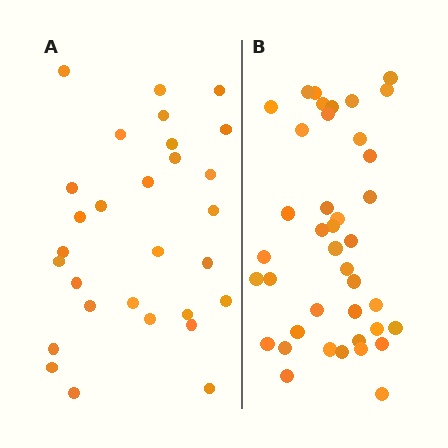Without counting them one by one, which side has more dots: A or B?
Region B (the right region) has more dots.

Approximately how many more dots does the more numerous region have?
Region B has roughly 12 or so more dots than region A.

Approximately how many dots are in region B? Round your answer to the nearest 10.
About 40 dots.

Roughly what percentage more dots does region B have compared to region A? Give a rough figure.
About 40% more.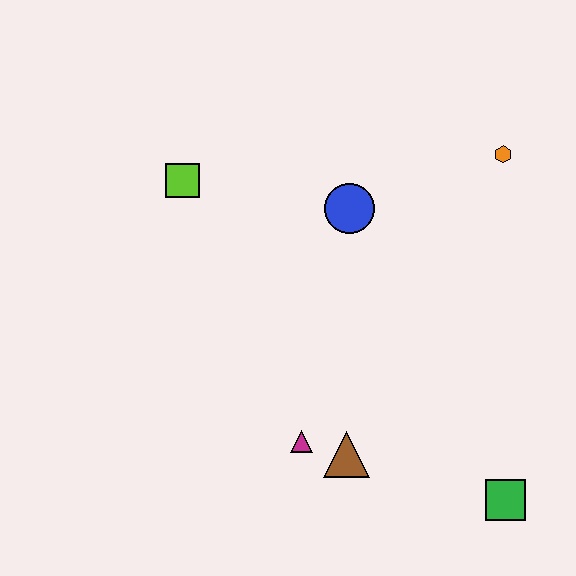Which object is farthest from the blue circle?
The green square is farthest from the blue circle.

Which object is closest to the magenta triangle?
The brown triangle is closest to the magenta triangle.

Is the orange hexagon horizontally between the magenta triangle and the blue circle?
No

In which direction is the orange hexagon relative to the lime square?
The orange hexagon is to the right of the lime square.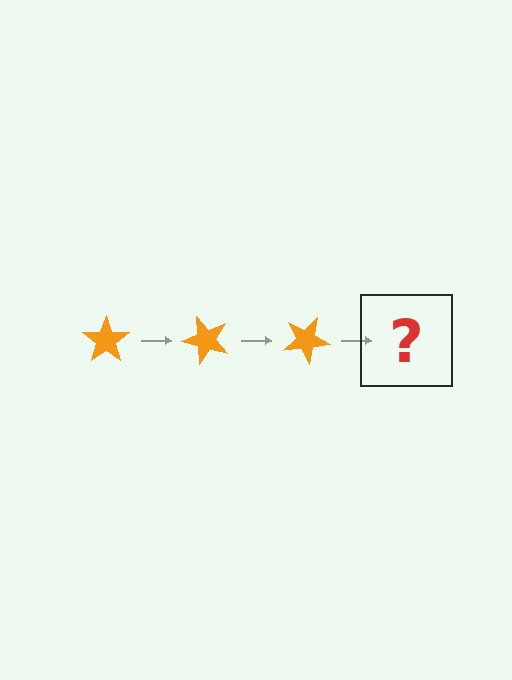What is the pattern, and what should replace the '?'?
The pattern is that the star rotates 50 degrees each step. The '?' should be an orange star rotated 150 degrees.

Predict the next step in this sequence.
The next step is an orange star rotated 150 degrees.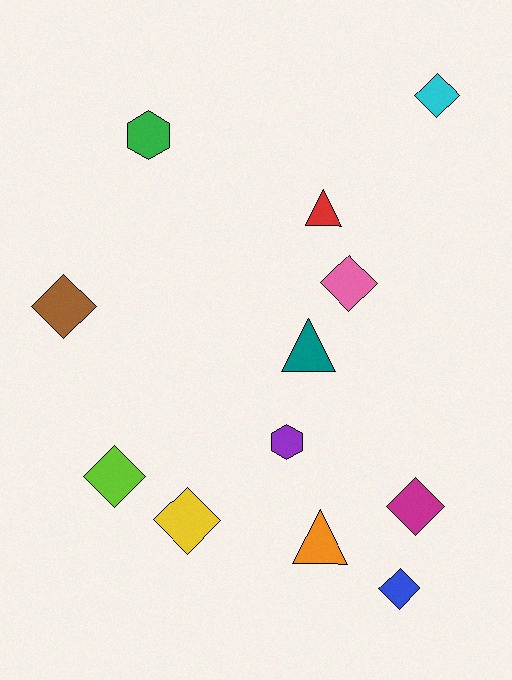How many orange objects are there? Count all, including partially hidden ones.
There is 1 orange object.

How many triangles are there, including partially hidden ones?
There are 3 triangles.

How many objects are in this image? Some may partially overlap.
There are 12 objects.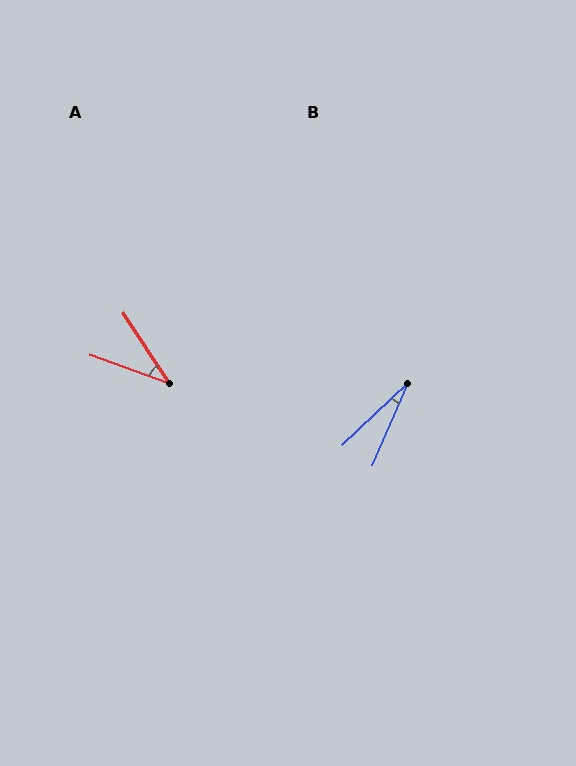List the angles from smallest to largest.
B (23°), A (36°).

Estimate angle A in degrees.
Approximately 36 degrees.